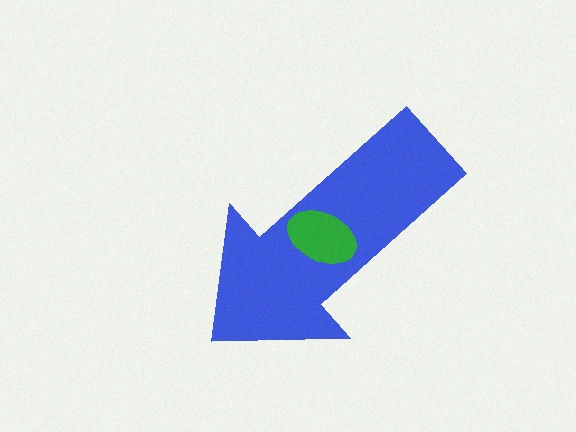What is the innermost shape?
The green ellipse.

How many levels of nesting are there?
2.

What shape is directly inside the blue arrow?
The green ellipse.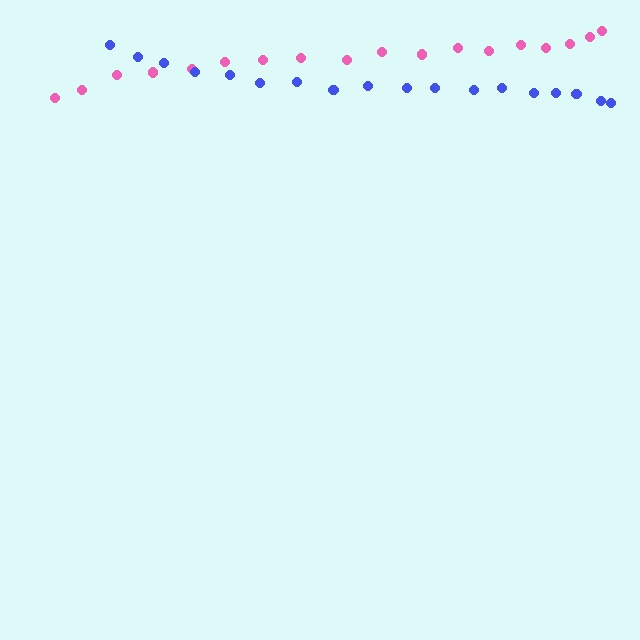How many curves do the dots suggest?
There are 2 distinct paths.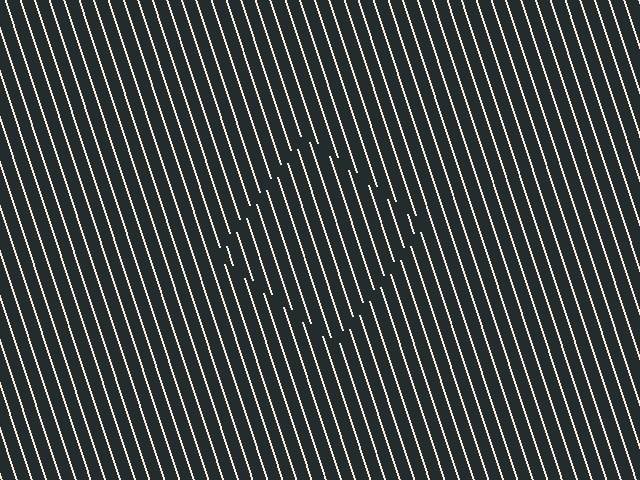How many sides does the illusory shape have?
4 sides — the line-ends trace a square.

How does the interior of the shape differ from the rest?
The interior of the shape contains the same grating, shifted by half a period — the contour is defined by the phase discontinuity where line-ends from the inner and outer gratings abut.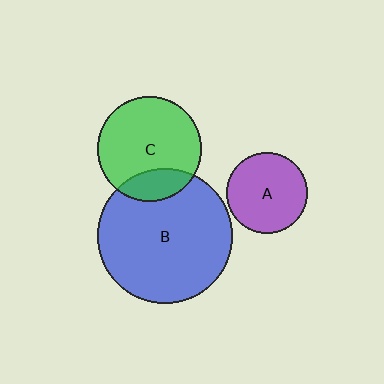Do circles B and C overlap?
Yes.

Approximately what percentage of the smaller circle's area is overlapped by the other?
Approximately 20%.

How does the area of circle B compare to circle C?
Approximately 1.7 times.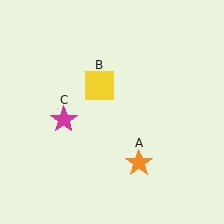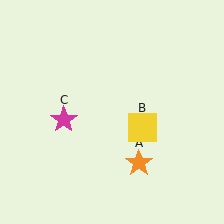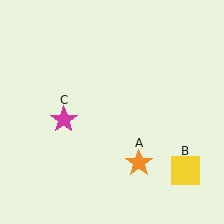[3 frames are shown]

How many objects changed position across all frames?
1 object changed position: yellow square (object B).